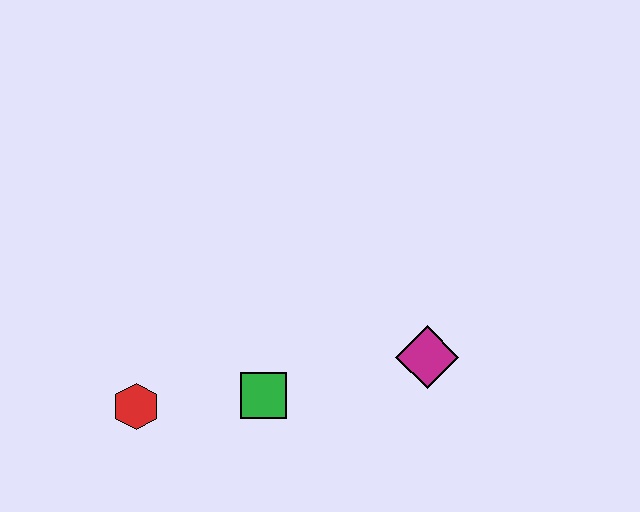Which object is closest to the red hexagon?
The green square is closest to the red hexagon.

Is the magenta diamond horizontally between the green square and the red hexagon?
No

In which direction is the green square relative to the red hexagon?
The green square is to the right of the red hexagon.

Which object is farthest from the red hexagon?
The magenta diamond is farthest from the red hexagon.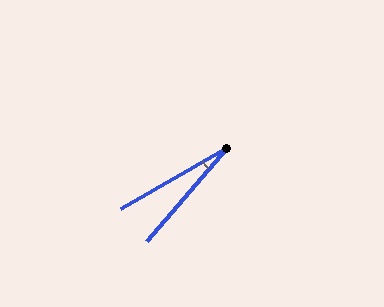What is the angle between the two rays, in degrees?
Approximately 19 degrees.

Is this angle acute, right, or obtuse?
It is acute.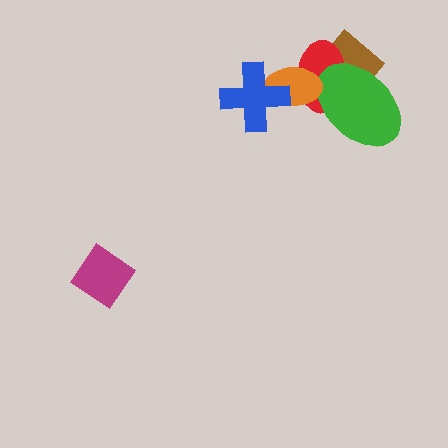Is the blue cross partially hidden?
No, no other shape covers it.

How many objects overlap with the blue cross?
1 object overlaps with the blue cross.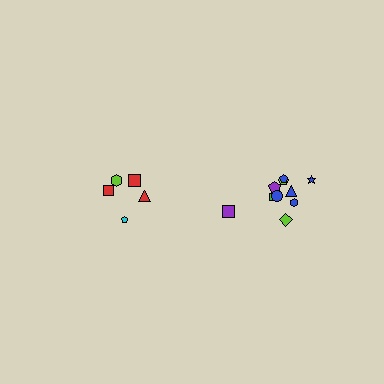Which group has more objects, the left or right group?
The right group.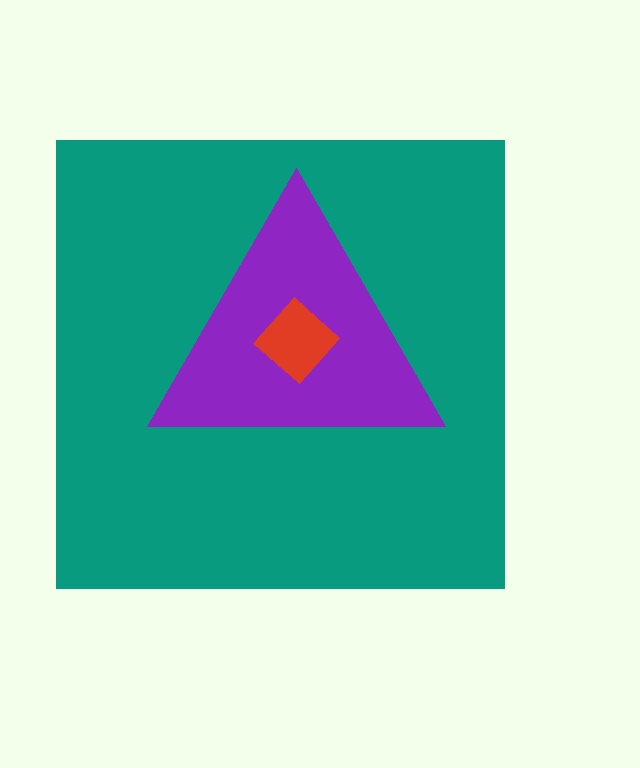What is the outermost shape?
The teal square.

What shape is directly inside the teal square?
The purple triangle.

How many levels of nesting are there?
3.